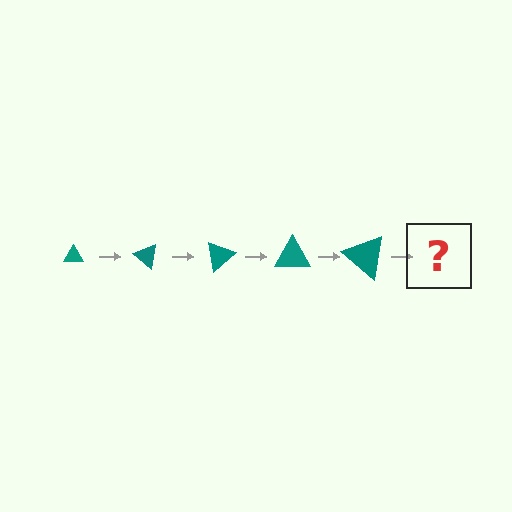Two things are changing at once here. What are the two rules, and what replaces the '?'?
The two rules are that the triangle grows larger each step and it rotates 40 degrees each step. The '?' should be a triangle, larger than the previous one and rotated 200 degrees from the start.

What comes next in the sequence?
The next element should be a triangle, larger than the previous one and rotated 200 degrees from the start.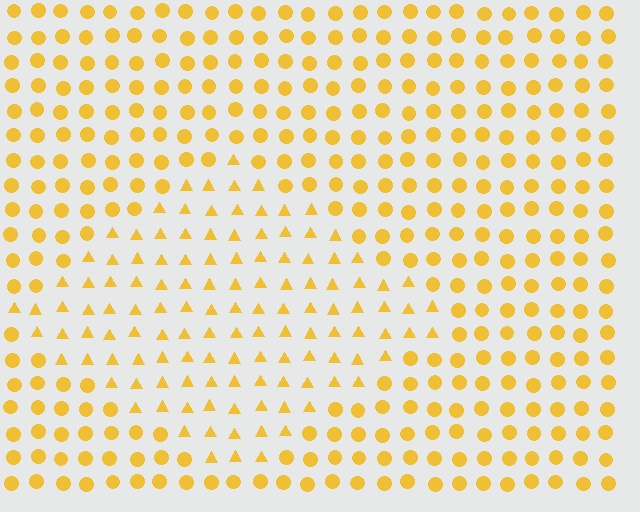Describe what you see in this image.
The image is filled with small yellow elements arranged in a uniform grid. A diamond-shaped region contains triangles, while the surrounding area contains circles. The boundary is defined purely by the change in element shape.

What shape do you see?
I see a diamond.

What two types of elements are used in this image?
The image uses triangles inside the diamond region and circles outside it.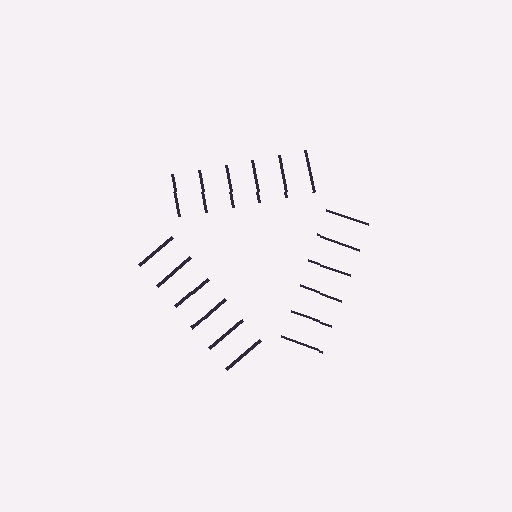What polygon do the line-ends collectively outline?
An illusory triangle — the line segments terminate on its edges but no continuous stroke is drawn.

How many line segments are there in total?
18 — 6 along each of the 3 edges.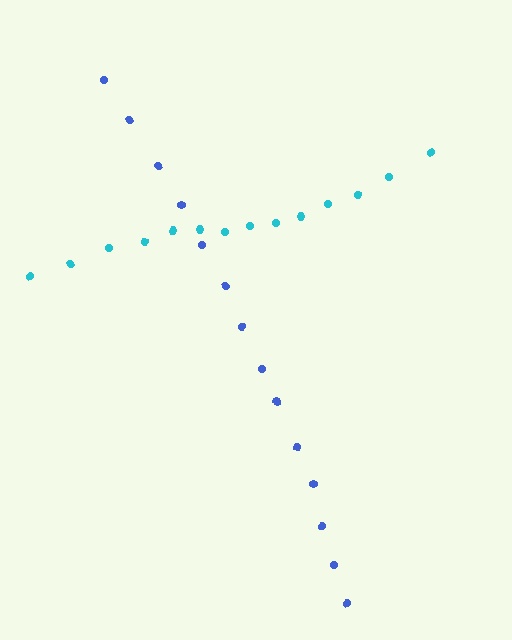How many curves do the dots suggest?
There are 2 distinct paths.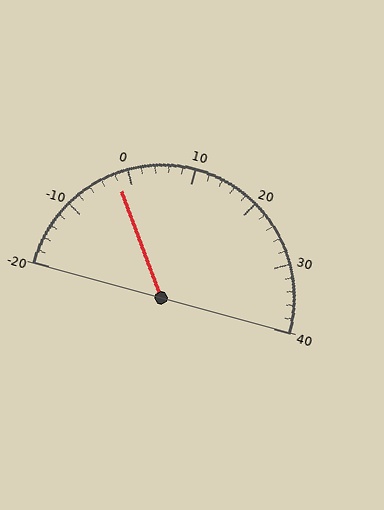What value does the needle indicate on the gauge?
The needle indicates approximately -2.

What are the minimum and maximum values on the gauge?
The gauge ranges from -20 to 40.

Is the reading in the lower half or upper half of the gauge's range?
The reading is in the lower half of the range (-20 to 40).